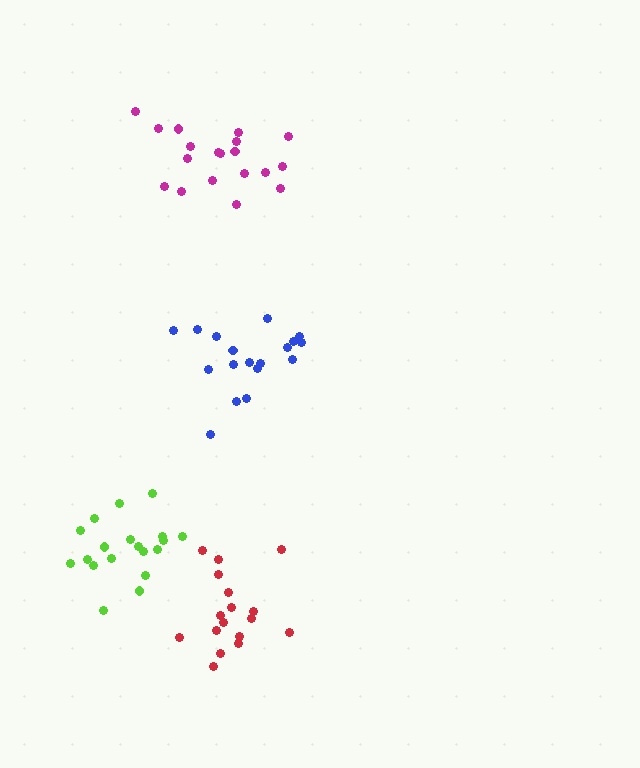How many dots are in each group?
Group 1: 17 dots, Group 2: 19 dots, Group 3: 18 dots, Group 4: 19 dots (73 total).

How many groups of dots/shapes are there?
There are 4 groups.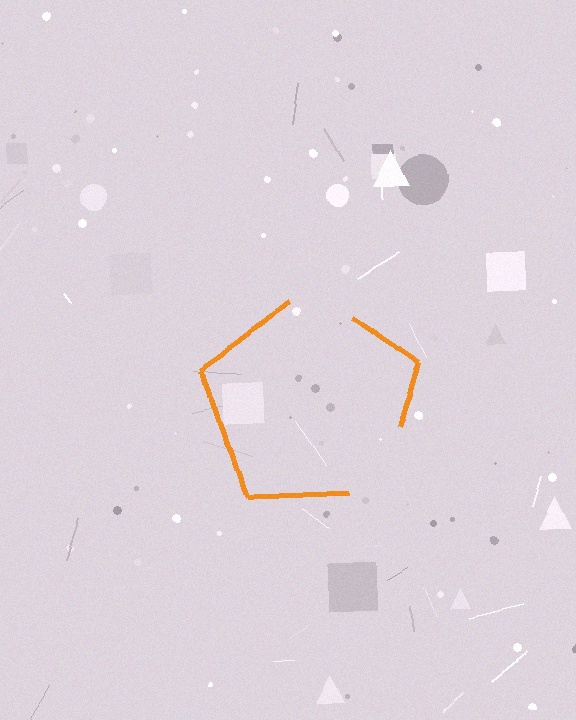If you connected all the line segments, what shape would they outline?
They would outline a pentagon.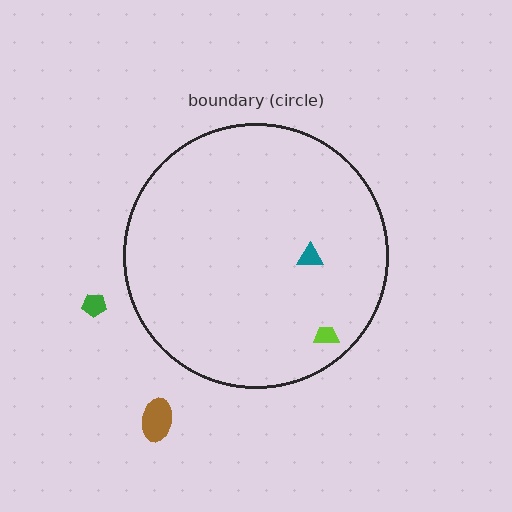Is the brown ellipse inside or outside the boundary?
Outside.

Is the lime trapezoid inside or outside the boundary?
Inside.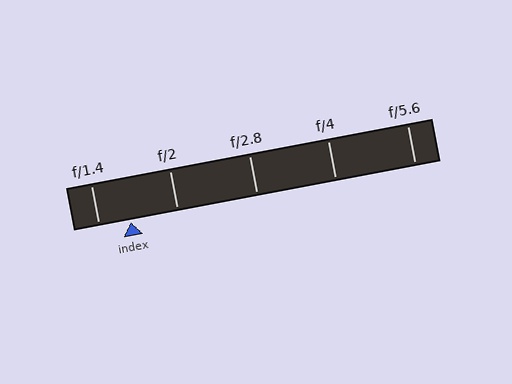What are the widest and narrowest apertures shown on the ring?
The widest aperture shown is f/1.4 and the narrowest is f/5.6.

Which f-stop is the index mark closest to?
The index mark is closest to f/1.4.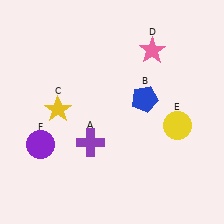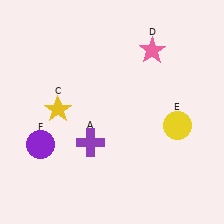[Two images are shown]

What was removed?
The blue pentagon (B) was removed in Image 2.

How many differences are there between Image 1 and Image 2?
There is 1 difference between the two images.